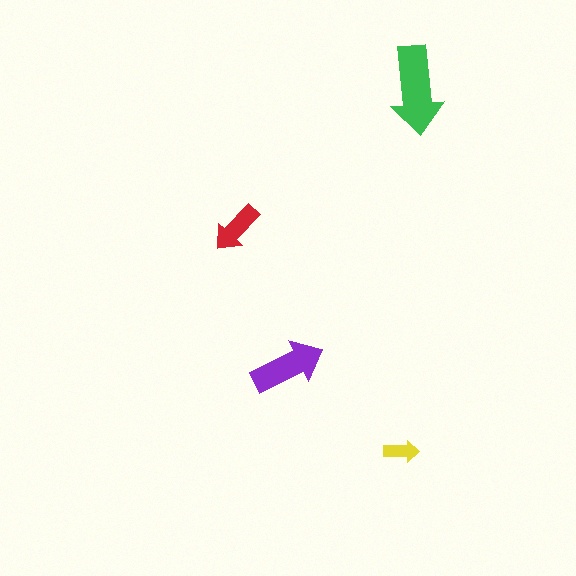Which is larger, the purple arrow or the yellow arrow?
The purple one.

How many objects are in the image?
There are 4 objects in the image.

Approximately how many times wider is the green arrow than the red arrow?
About 1.5 times wider.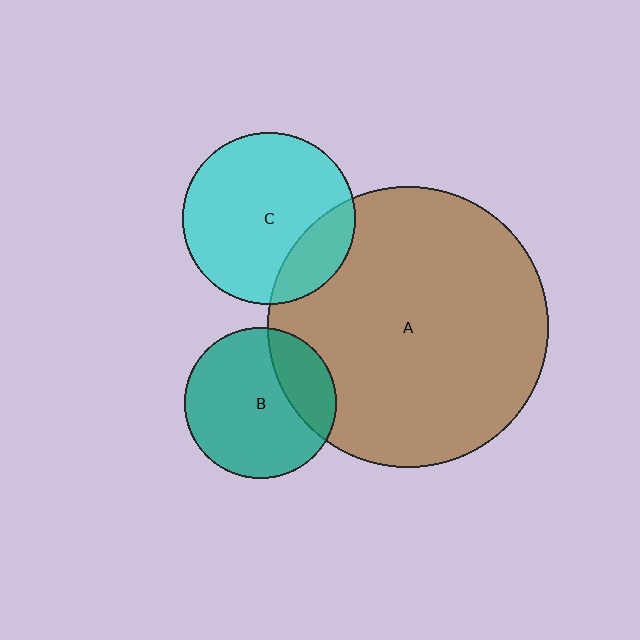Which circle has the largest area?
Circle A (brown).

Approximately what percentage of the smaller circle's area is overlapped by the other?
Approximately 25%.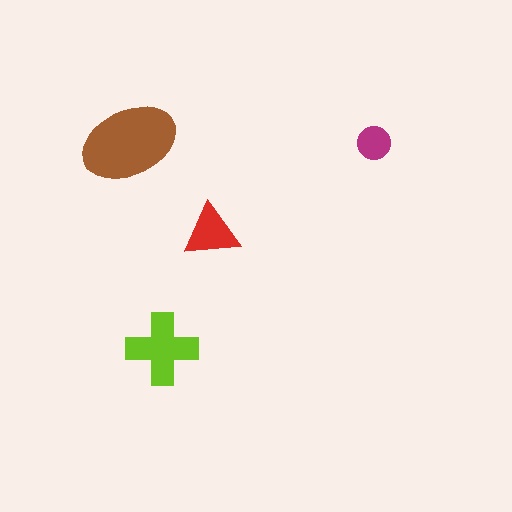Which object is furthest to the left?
The brown ellipse is leftmost.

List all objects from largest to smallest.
The brown ellipse, the lime cross, the red triangle, the magenta circle.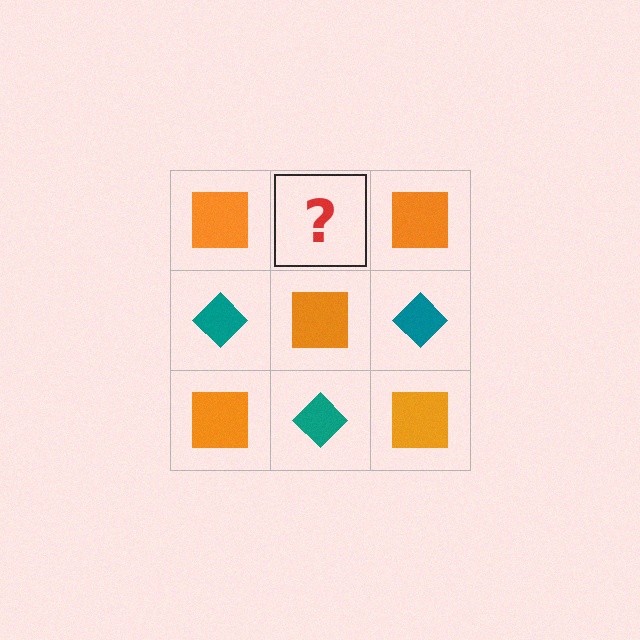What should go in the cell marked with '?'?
The missing cell should contain a teal diamond.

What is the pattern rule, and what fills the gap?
The rule is that it alternates orange square and teal diamond in a checkerboard pattern. The gap should be filled with a teal diamond.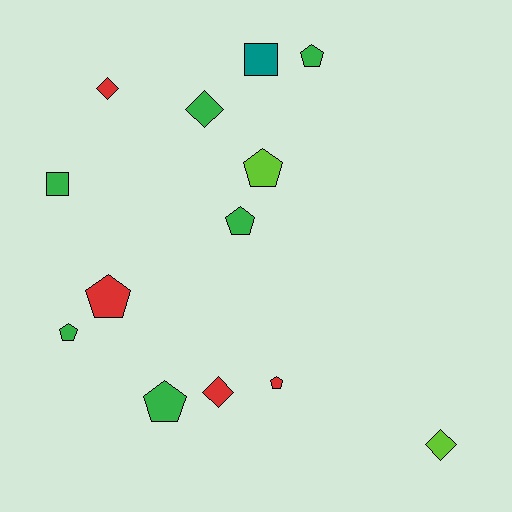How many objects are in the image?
There are 13 objects.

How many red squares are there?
There are no red squares.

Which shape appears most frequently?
Pentagon, with 7 objects.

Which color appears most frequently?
Green, with 6 objects.